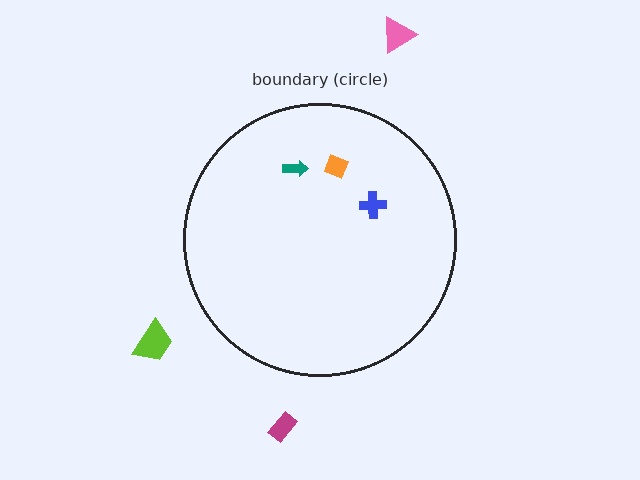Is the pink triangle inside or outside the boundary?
Outside.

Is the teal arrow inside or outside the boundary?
Inside.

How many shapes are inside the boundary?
3 inside, 3 outside.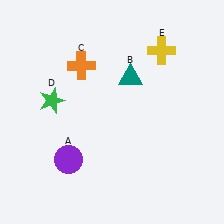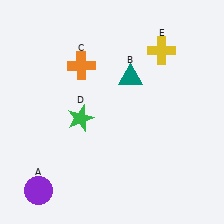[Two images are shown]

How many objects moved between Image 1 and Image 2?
2 objects moved between the two images.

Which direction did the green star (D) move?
The green star (D) moved right.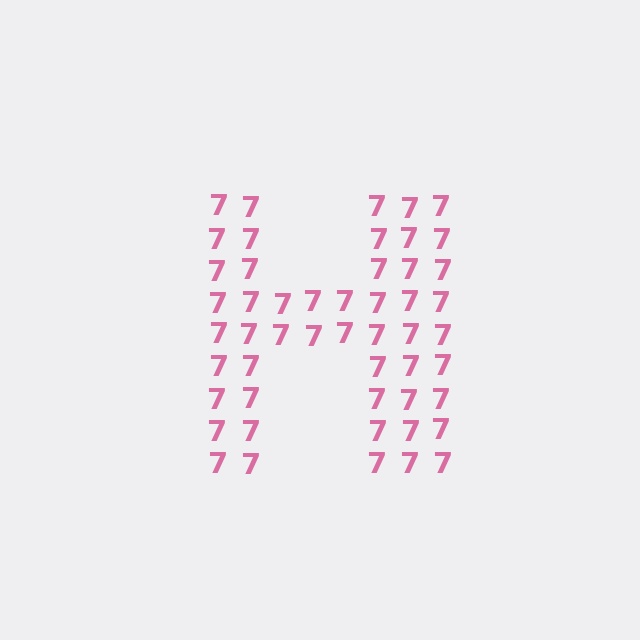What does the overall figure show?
The overall figure shows the letter H.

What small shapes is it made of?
It is made of small digit 7's.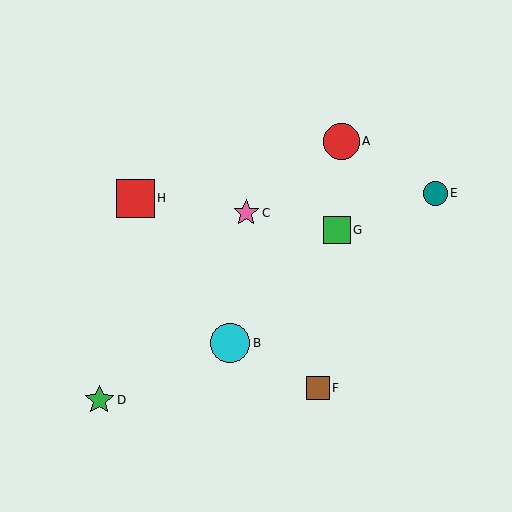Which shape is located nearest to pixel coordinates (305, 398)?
The brown square (labeled F) at (318, 388) is nearest to that location.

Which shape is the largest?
The cyan circle (labeled B) is the largest.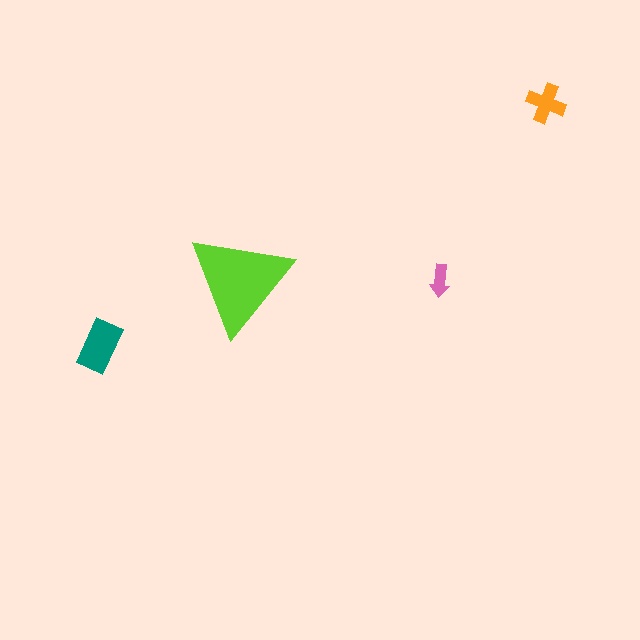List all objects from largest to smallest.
The lime triangle, the teal rectangle, the orange cross, the pink arrow.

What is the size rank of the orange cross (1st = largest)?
3rd.